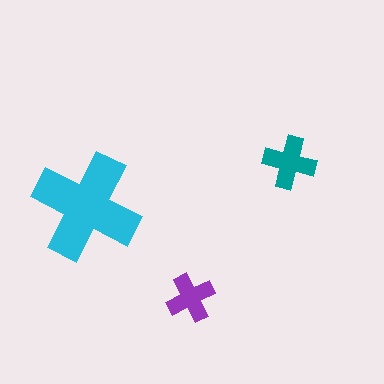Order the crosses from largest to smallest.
the cyan one, the teal one, the purple one.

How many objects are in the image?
There are 3 objects in the image.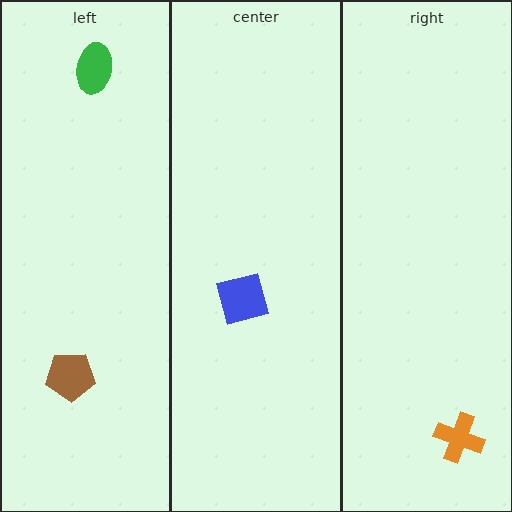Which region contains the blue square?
The center region.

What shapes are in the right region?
The orange cross.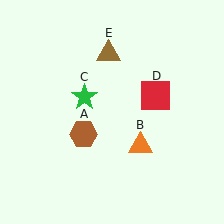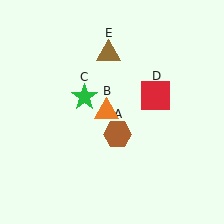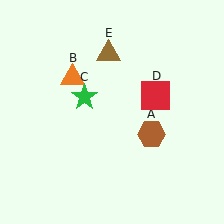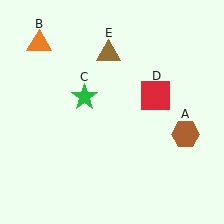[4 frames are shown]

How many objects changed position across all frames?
2 objects changed position: brown hexagon (object A), orange triangle (object B).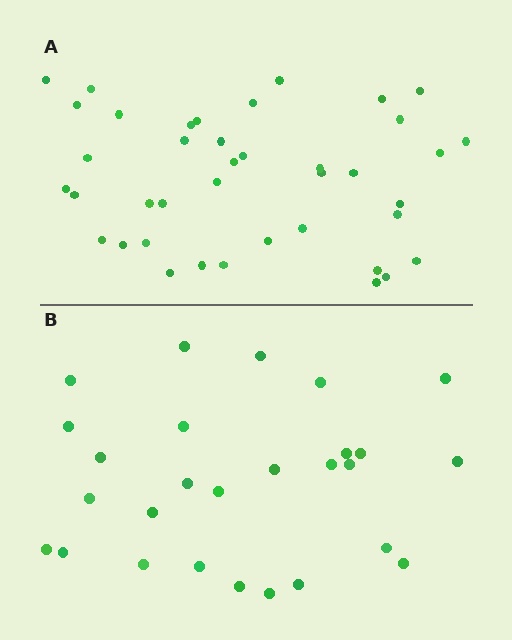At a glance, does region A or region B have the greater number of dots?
Region A (the top region) has more dots.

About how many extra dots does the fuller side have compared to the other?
Region A has approximately 15 more dots than region B.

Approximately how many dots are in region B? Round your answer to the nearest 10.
About 30 dots. (The exact count is 27, which rounds to 30.)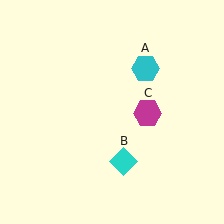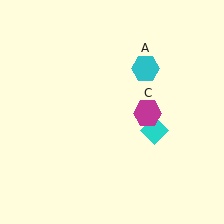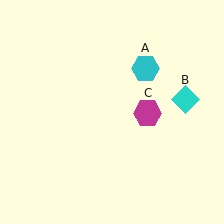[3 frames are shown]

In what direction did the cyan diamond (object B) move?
The cyan diamond (object B) moved up and to the right.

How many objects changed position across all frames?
1 object changed position: cyan diamond (object B).